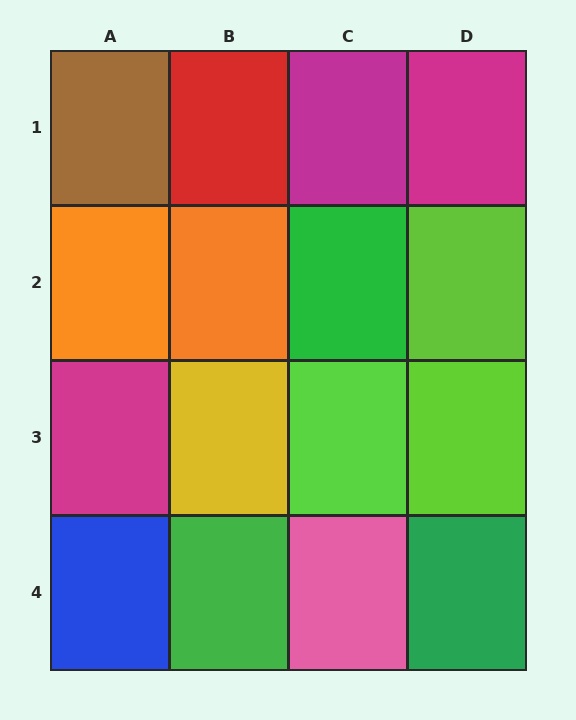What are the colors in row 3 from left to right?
Magenta, yellow, lime, lime.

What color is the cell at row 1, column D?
Magenta.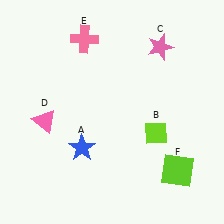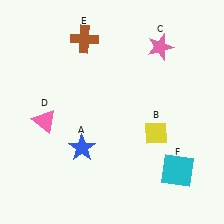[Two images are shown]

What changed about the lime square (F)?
In Image 1, F is lime. In Image 2, it changed to cyan.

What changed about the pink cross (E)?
In Image 1, E is pink. In Image 2, it changed to brown.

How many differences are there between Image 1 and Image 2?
There are 3 differences between the two images.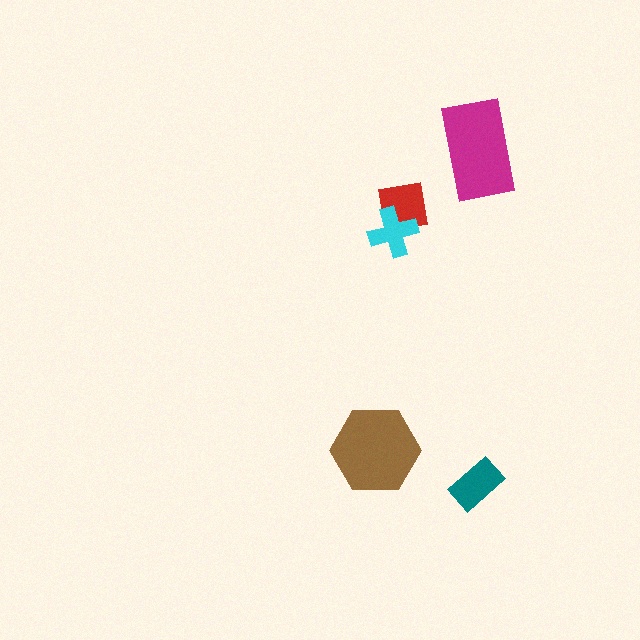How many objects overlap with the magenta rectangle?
0 objects overlap with the magenta rectangle.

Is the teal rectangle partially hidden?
No, no other shape covers it.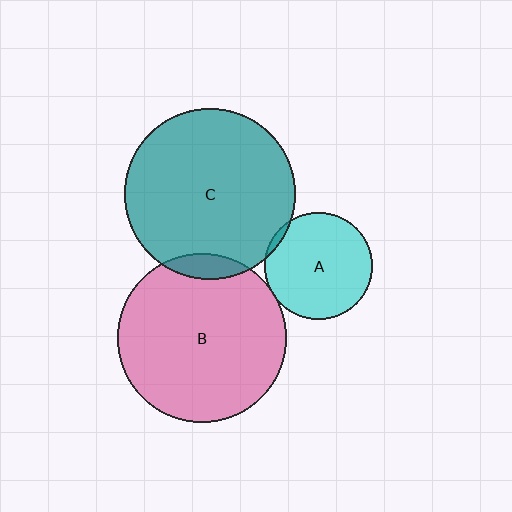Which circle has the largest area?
Circle C (teal).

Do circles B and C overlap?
Yes.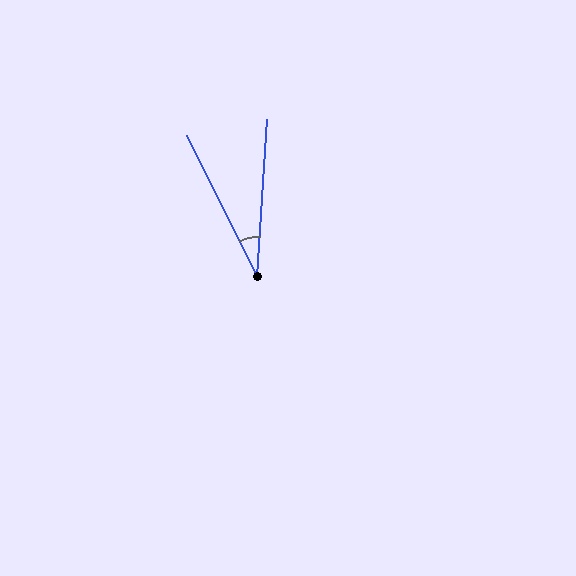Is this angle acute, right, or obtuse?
It is acute.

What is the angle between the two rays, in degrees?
Approximately 30 degrees.